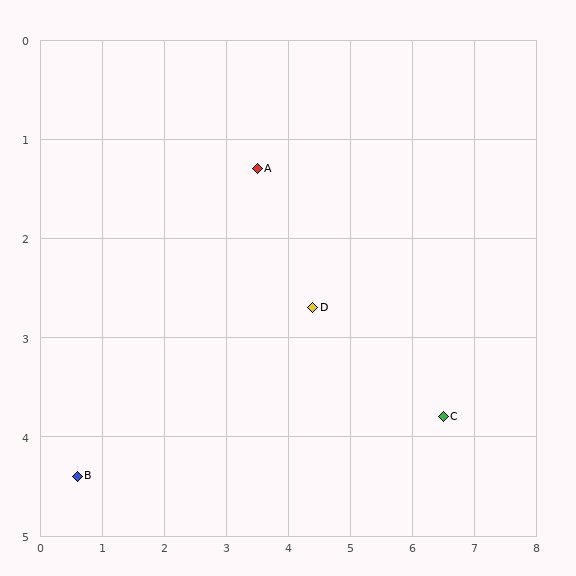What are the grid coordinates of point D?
Point D is at approximately (4.4, 2.7).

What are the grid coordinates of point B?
Point B is at approximately (0.6, 4.4).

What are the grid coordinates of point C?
Point C is at approximately (6.5, 3.8).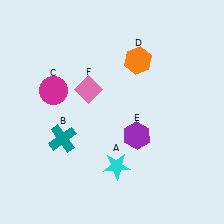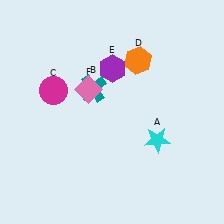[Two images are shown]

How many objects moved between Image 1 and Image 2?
3 objects moved between the two images.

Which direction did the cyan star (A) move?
The cyan star (A) moved right.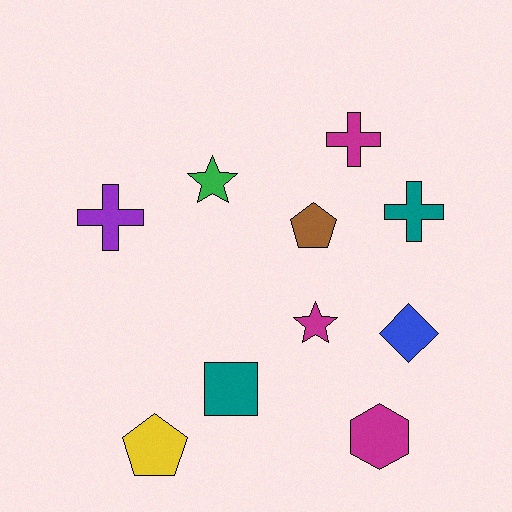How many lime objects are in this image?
There are no lime objects.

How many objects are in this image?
There are 10 objects.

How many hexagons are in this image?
There is 1 hexagon.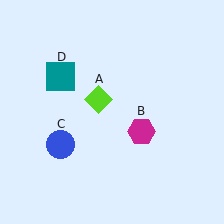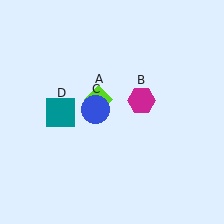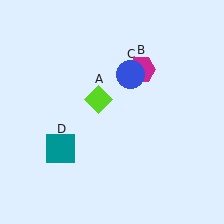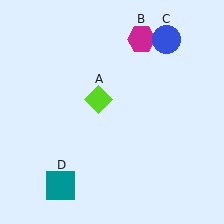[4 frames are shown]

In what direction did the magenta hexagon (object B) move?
The magenta hexagon (object B) moved up.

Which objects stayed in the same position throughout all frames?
Lime diamond (object A) remained stationary.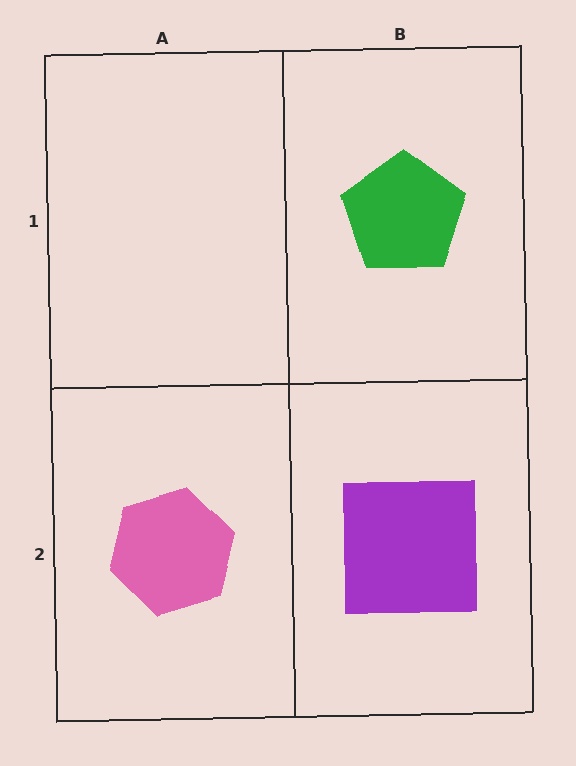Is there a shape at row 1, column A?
No, that cell is empty.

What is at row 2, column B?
A purple square.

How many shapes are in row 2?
2 shapes.